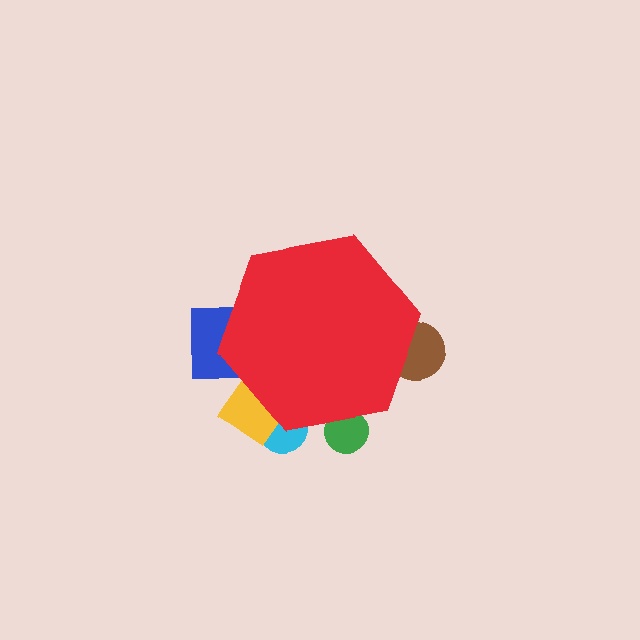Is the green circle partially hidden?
Yes, the green circle is partially hidden behind the red hexagon.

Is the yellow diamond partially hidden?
Yes, the yellow diamond is partially hidden behind the red hexagon.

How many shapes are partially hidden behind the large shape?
5 shapes are partially hidden.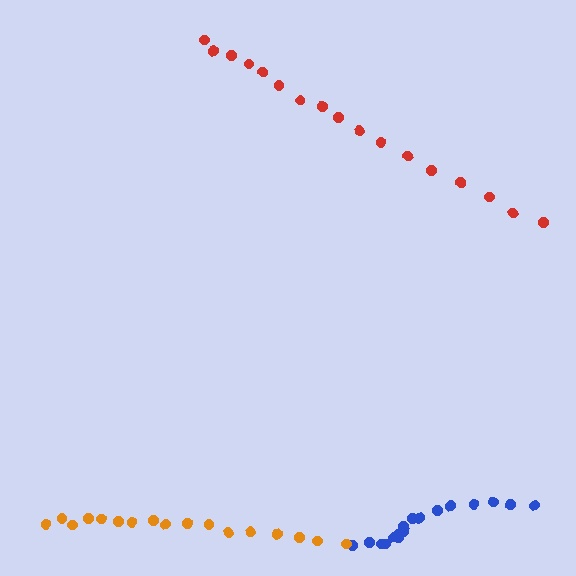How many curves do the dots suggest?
There are 3 distinct paths.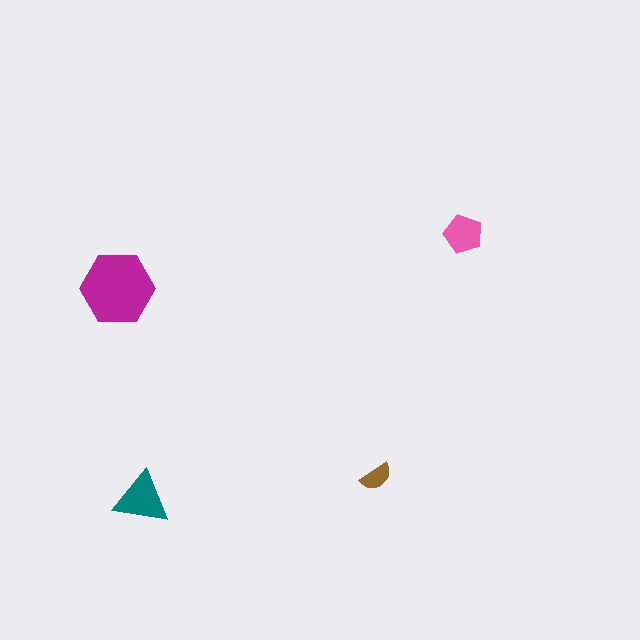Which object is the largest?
The magenta hexagon.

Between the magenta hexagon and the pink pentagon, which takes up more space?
The magenta hexagon.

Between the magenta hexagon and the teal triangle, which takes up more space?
The magenta hexagon.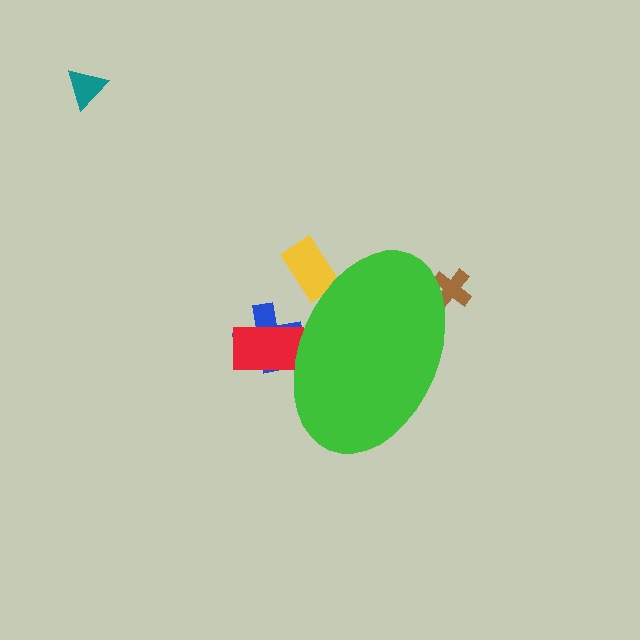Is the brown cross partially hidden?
Yes, the brown cross is partially hidden behind the green ellipse.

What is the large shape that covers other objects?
A green ellipse.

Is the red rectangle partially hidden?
Yes, the red rectangle is partially hidden behind the green ellipse.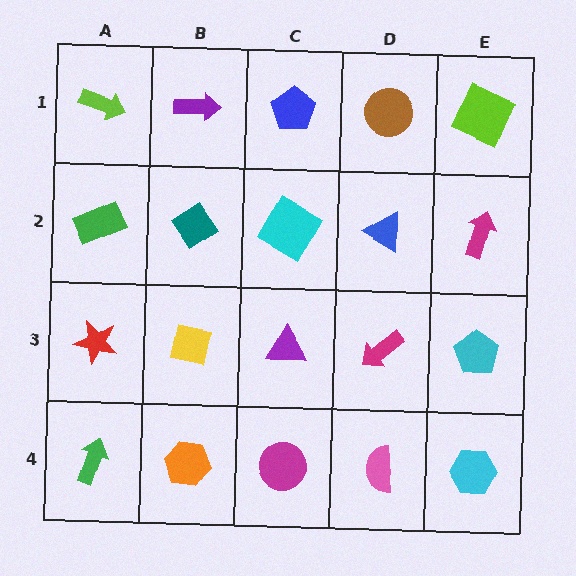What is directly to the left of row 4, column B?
A green arrow.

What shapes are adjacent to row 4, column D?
A magenta arrow (row 3, column D), a magenta circle (row 4, column C), a cyan hexagon (row 4, column E).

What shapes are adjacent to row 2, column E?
A lime square (row 1, column E), a cyan pentagon (row 3, column E), a blue triangle (row 2, column D).